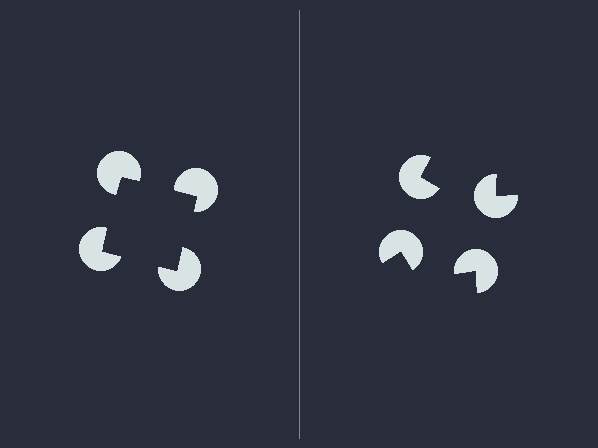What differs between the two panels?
The pac-man discs are positioned identically on both sides; only the wedge orientations differ. On the left they align to a square; on the right they are misaligned.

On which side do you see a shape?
An illusory square appears on the left side. On the right side the wedge cuts are rotated, so no coherent shape forms.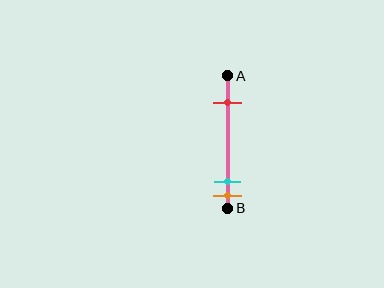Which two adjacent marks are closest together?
The cyan and orange marks are the closest adjacent pair.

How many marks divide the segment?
There are 3 marks dividing the segment.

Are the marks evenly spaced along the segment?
No, the marks are not evenly spaced.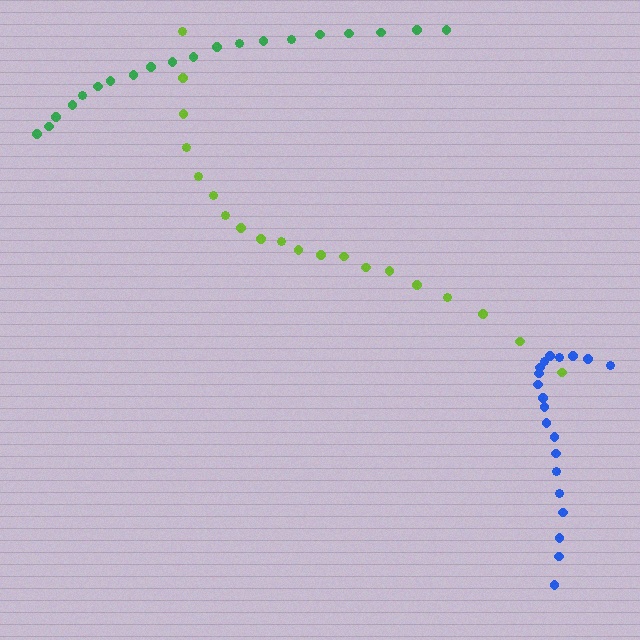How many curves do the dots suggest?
There are 3 distinct paths.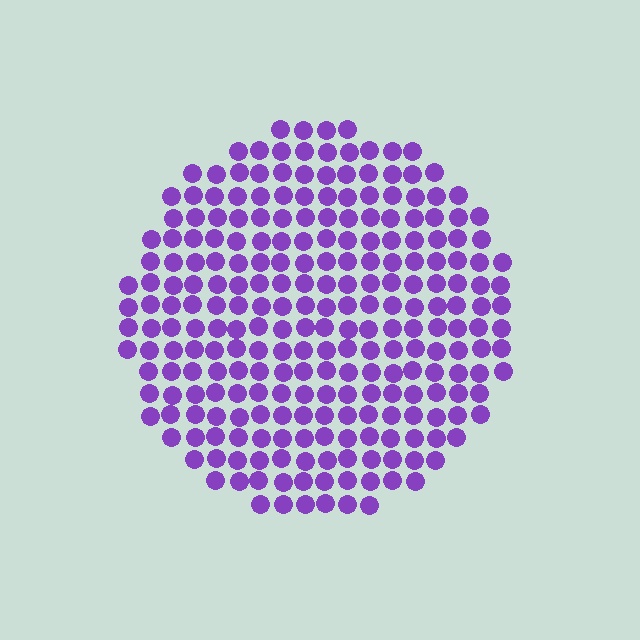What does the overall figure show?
The overall figure shows a circle.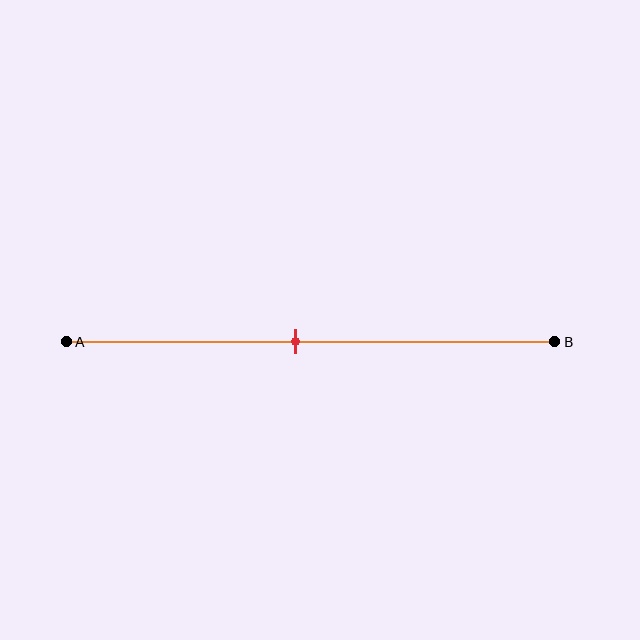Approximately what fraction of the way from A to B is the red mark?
The red mark is approximately 45% of the way from A to B.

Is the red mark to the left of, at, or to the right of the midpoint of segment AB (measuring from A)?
The red mark is approximately at the midpoint of segment AB.